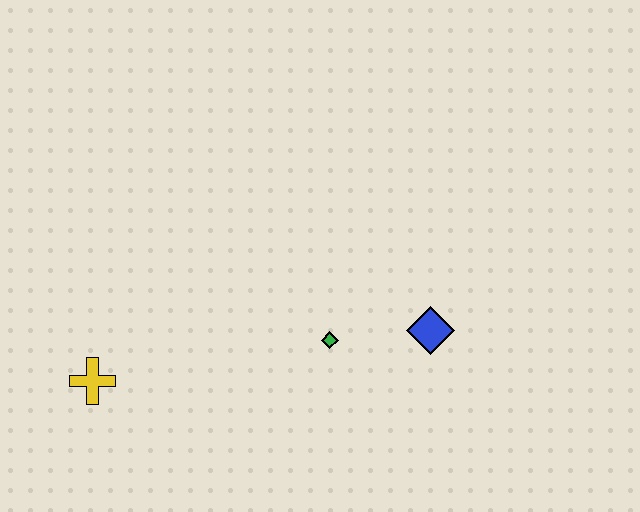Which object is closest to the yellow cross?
The green diamond is closest to the yellow cross.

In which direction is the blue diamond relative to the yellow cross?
The blue diamond is to the right of the yellow cross.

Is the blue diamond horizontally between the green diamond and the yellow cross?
No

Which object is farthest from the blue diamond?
The yellow cross is farthest from the blue diamond.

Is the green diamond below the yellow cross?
No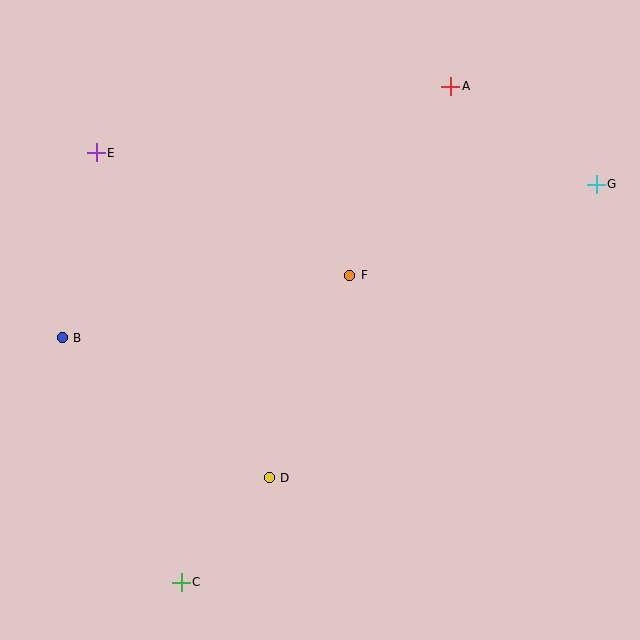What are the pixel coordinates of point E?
Point E is at (96, 153).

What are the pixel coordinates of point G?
Point G is at (596, 184).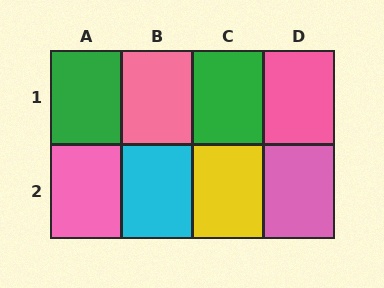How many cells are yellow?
1 cell is yellow.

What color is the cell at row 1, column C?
Green.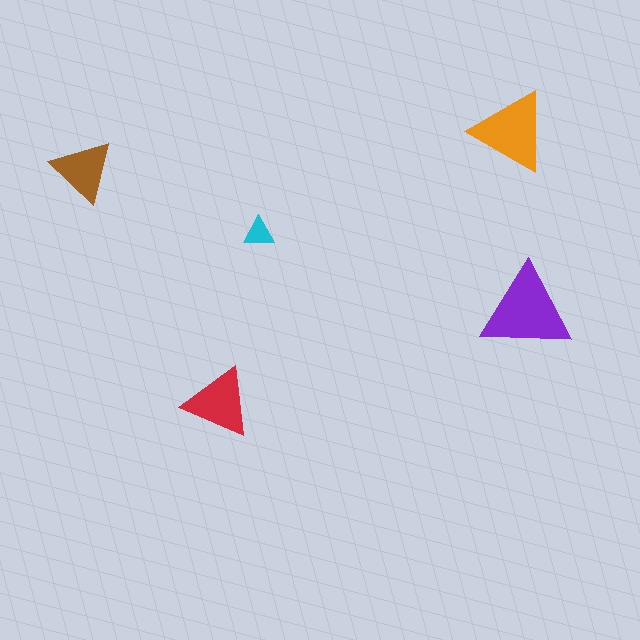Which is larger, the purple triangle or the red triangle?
The purple one.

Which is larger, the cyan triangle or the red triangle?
The red one.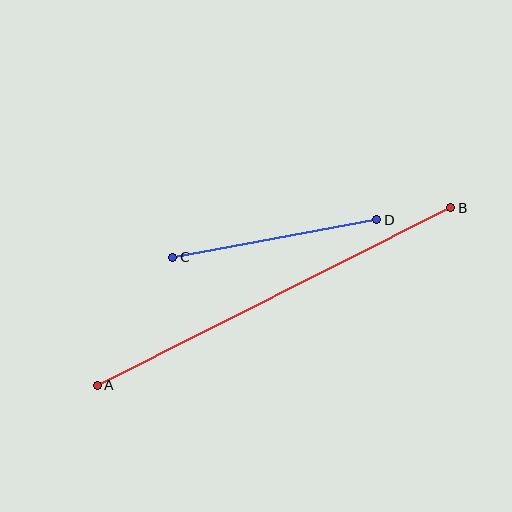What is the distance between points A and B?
The distance is approximately 396 pixels.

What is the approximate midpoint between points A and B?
The midpoint is at approximately (274, 297) pixels.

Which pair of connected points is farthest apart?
Points A and B are farthest apart.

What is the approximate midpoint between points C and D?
The midpoint is at approximately (275, 238) pixels.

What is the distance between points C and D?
The distance is approximately 208 pixels.